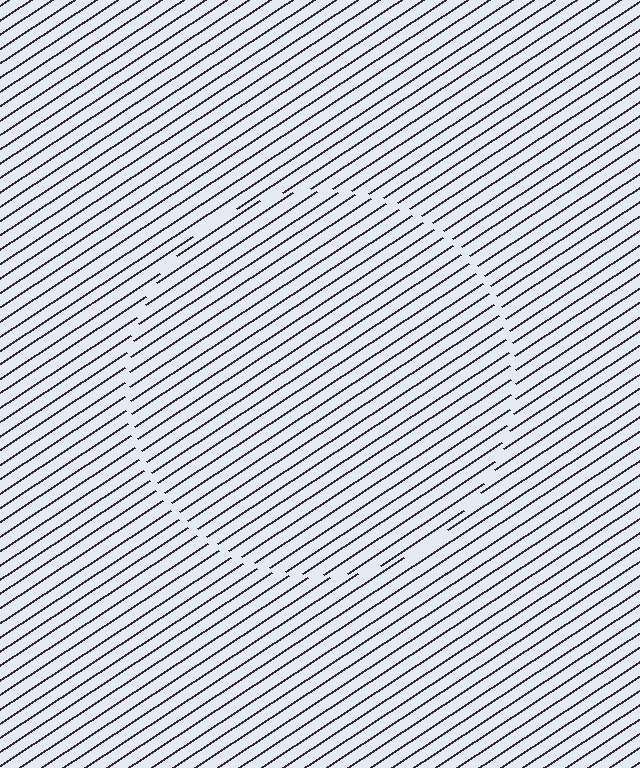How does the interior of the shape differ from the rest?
The interior of the shape contains the same grating, shifted by half a period — the contour is defined by the phase discontinuity where line-ends from the inner and outer gratings abut.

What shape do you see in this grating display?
An illusory circle. The interior of the shape contains the same grating, shifted by half a period — the contour is defined by the phase discontinuity where line-ends from the inner and outer gratings abut.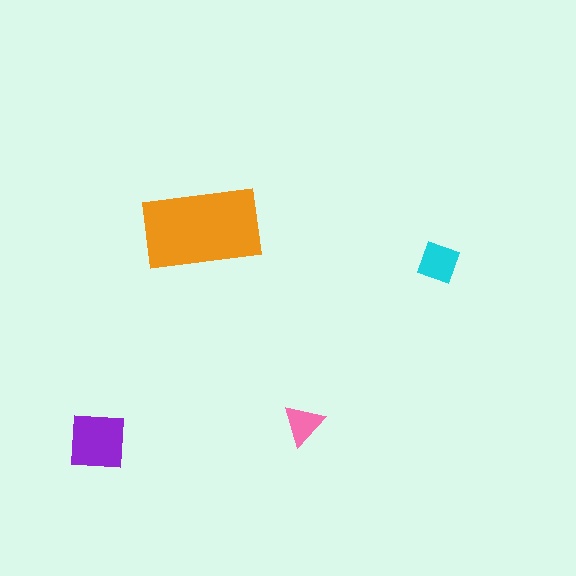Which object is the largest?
The orange rectangle.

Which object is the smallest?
The pink triangle.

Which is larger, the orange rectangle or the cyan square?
The orange rectangle.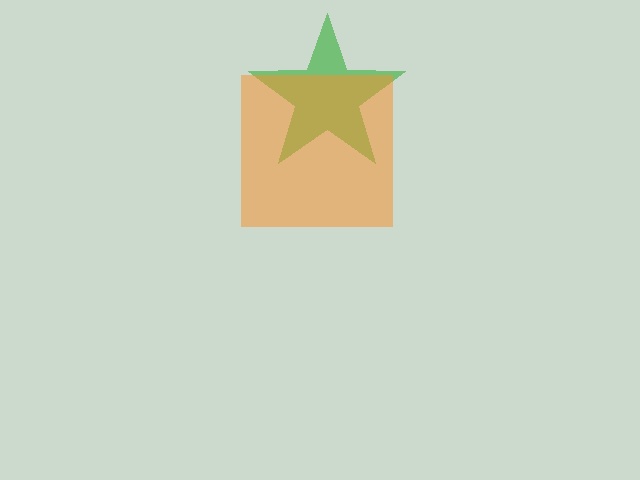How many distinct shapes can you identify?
There are 2 distinct shapes: a green star, an orange square.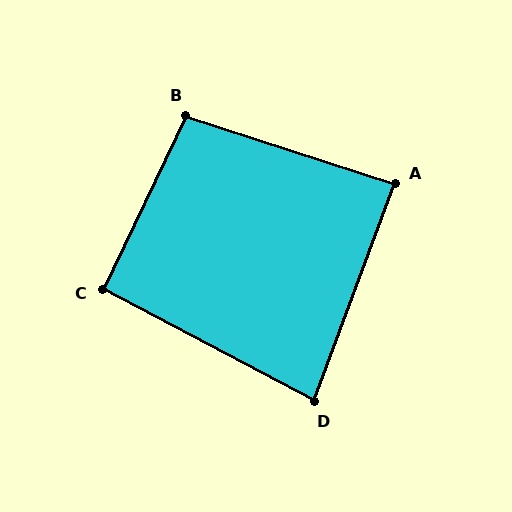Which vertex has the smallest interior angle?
D, at approximately 82 degrees.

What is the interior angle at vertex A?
Approximately 88 degrees (approximately right).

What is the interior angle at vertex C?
Approximately 92 degrees (approximately right).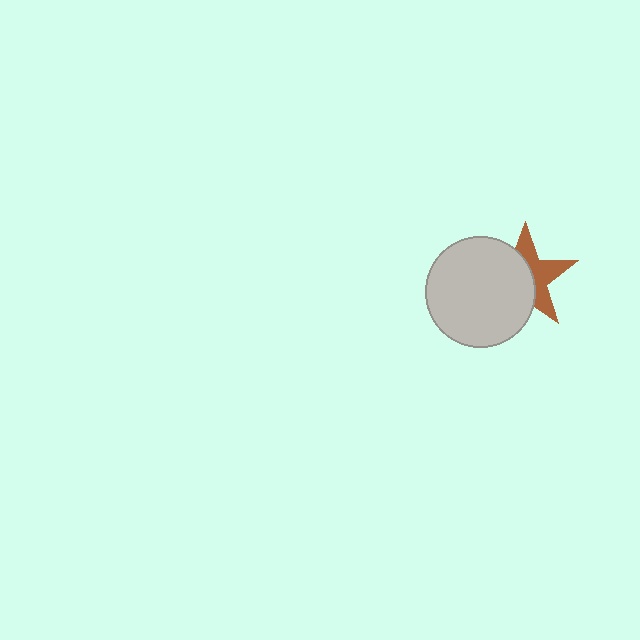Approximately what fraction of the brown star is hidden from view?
Roughly 55% of the brown star is hidden behind the light gray circle.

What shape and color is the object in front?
The object in front is a light gray circle.